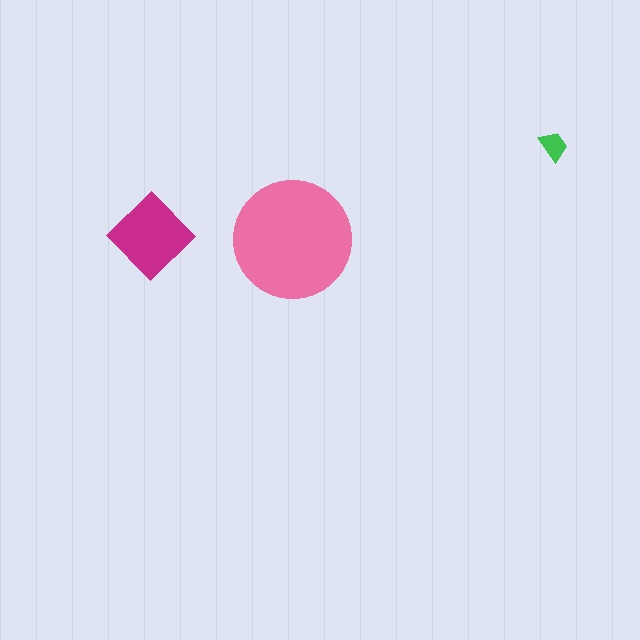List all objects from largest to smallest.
The pink circle, the magenta diamond, the green trapezoid.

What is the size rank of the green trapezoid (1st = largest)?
3rd.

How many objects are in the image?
There are 3 objects in the image.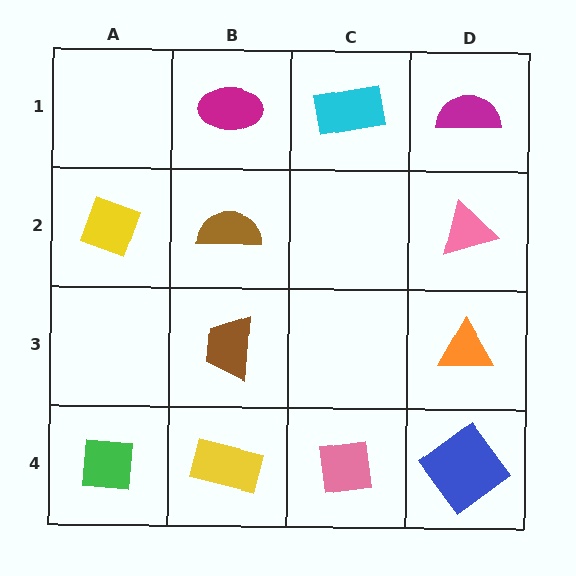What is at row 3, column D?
An orange triangle.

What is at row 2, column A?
A yellow diamond.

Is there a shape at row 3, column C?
No, that cell is empty.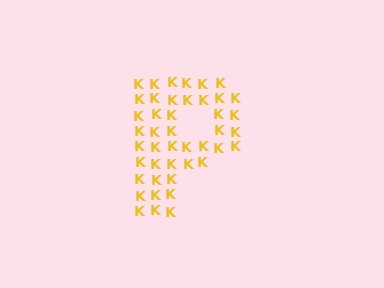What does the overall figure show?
The overall figure shows the letter P.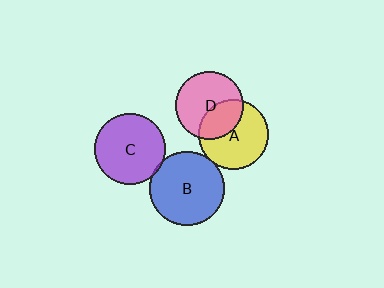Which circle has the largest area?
Circle B (blue).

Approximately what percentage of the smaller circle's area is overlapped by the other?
Approximately 5%.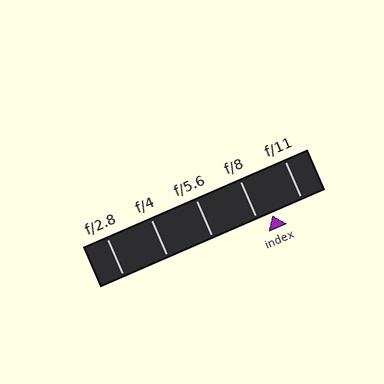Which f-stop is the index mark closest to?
The index mark is closest to f/8.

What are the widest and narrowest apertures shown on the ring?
The widest aperture shown is f/2.8 and the narrowest is f/11.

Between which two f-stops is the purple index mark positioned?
The index mark is between f/8 and f/11.